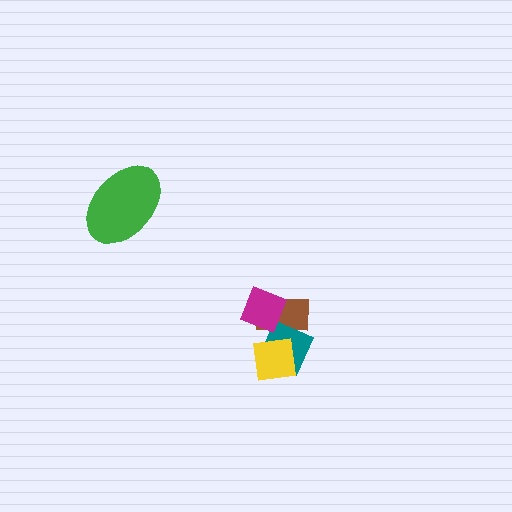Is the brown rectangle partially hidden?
Yes, it is partially covered by another shape.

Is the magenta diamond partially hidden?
No, no other shape covers it.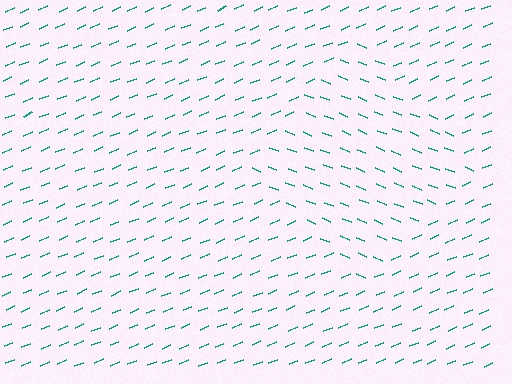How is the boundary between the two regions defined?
The boundary is defined purely by a change in line orientation (approximately 45 degrees difference). All lines are the same color and thickness.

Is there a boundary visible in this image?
Yes, there is a texture boundary formed by a change in line orientation.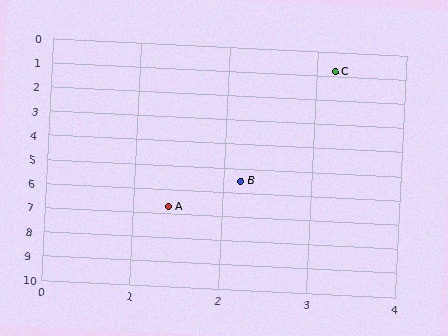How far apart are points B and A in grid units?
Points B and A are about 1.4 grid units apart.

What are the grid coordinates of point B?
Point B is at approximately (2.2, 5.5).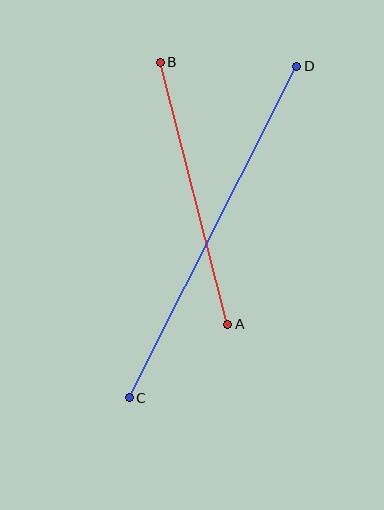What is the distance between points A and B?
The distance is approximately 271 pixels.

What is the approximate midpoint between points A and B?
The midpoint is at approximately (194, 193) pixels.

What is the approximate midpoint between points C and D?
The midpoint is at approximately (213, 232) pixels.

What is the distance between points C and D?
The distance is approximately 371 pixels.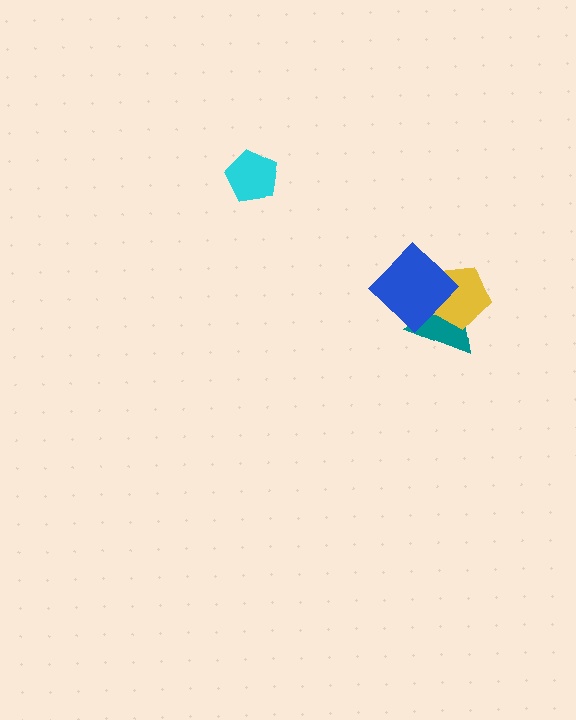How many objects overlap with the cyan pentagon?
0 objects overlap with the cyan pentagon.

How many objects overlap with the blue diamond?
2 objects overlap with the blue diamond.